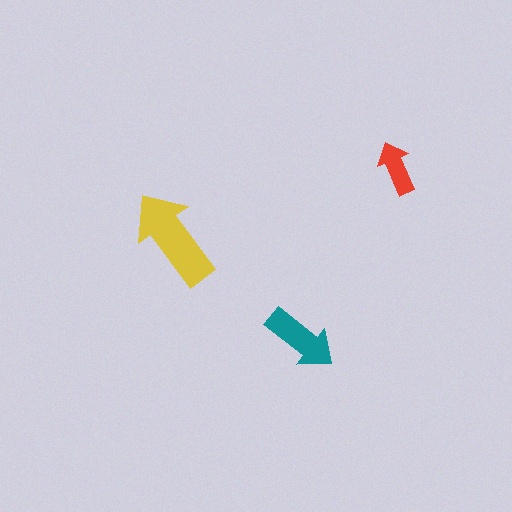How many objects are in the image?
There are 3 objects in the image.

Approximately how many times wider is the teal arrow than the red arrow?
About 1.5 times wider.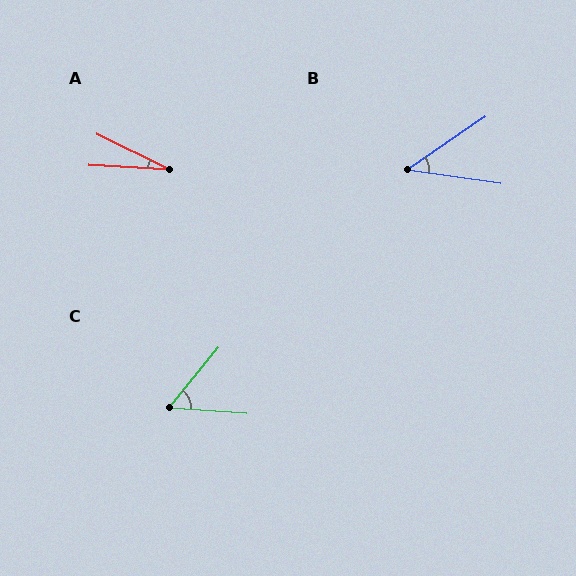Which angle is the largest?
C, at approximately 55 degrees.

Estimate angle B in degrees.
Approximately 43 degrees.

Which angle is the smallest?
A, at approximately 23 degrees.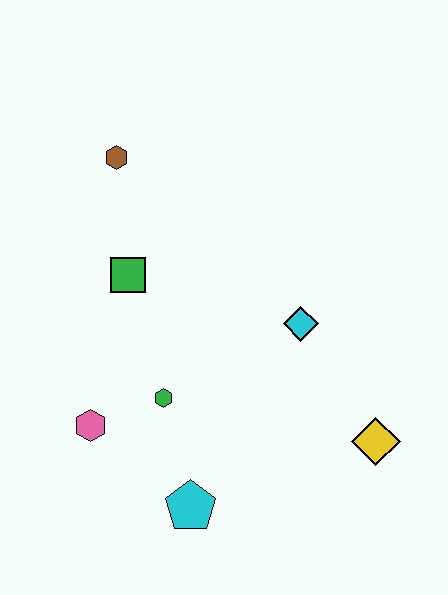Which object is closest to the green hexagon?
The pink hexagon is closest to the green hexagon.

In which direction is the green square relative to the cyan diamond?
The green square is to the left of the cyan diamond.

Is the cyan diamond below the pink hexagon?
No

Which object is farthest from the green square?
The yellow diamond is farthest from the green square.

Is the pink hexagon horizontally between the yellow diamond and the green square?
No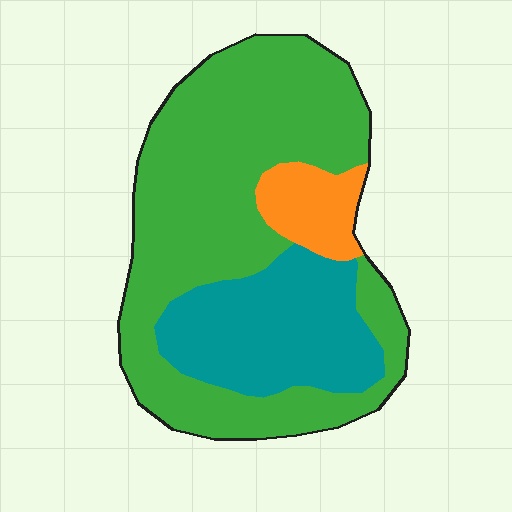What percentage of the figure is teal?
Teal takes up between a sixth and a third of the figure.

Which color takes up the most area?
Green, at roughly 65%.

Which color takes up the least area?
Orange, at roughly 10%.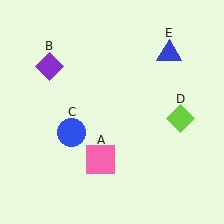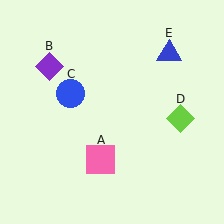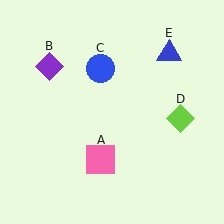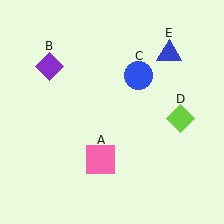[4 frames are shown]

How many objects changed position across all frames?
1 object changed position: blue circle (object C).